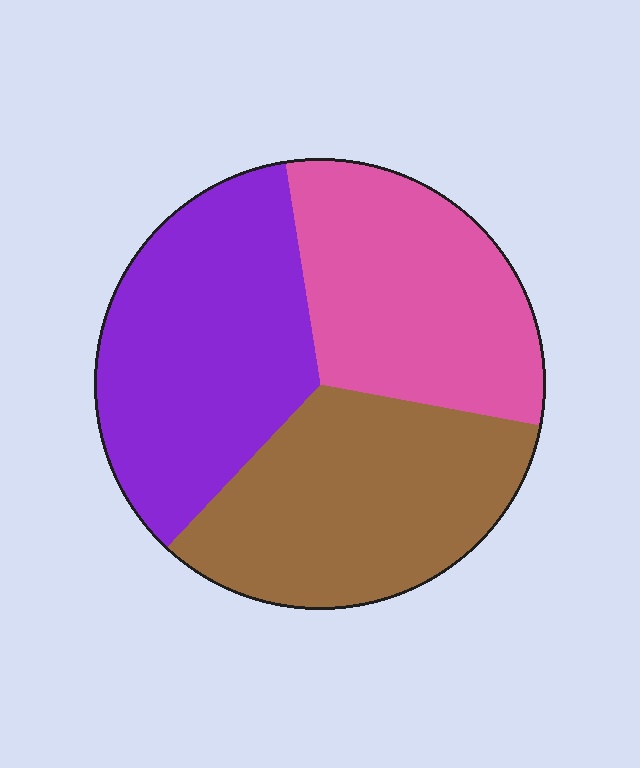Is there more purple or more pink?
Purple.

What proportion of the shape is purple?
Purple takes up about three eighths (3/8) of the shape.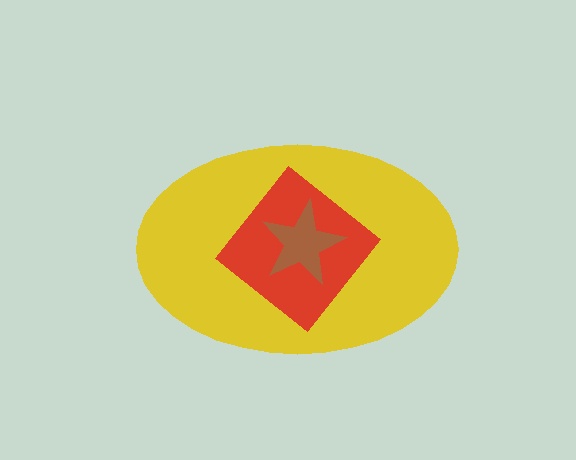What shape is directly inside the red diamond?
The brown star.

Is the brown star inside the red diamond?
Yes.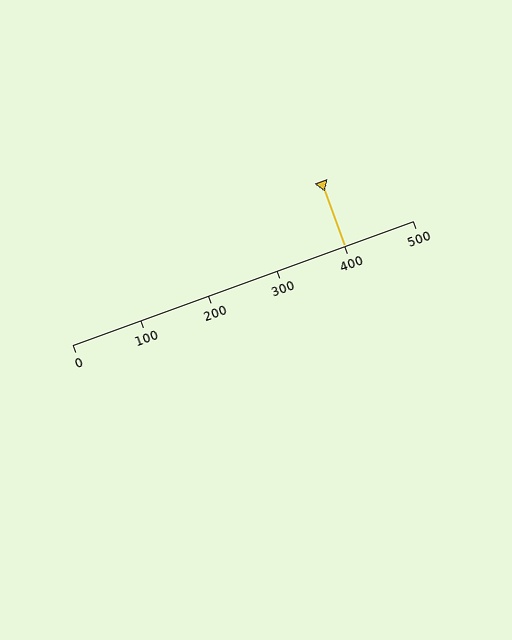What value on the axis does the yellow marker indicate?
The marker indicates approximately 400.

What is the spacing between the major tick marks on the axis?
The major ticks are spaced 100 apart.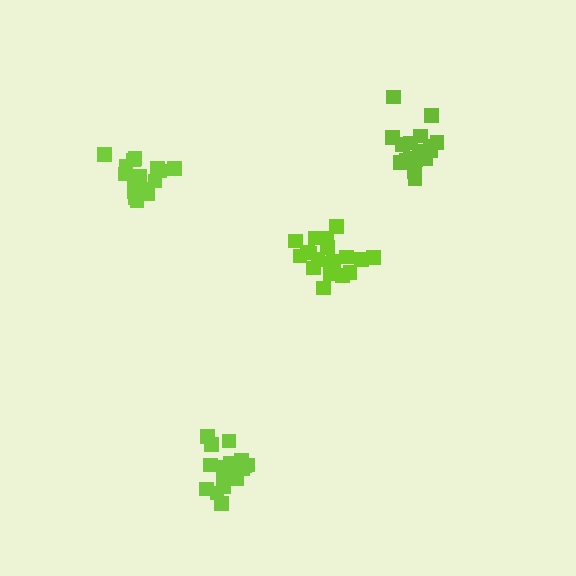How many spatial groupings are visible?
There are 4 spatial groupings.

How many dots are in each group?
Group 1: 19 dots, Group 2: 19 dots, Group 3: 17 dots, Group 4: 21 dots (76 total).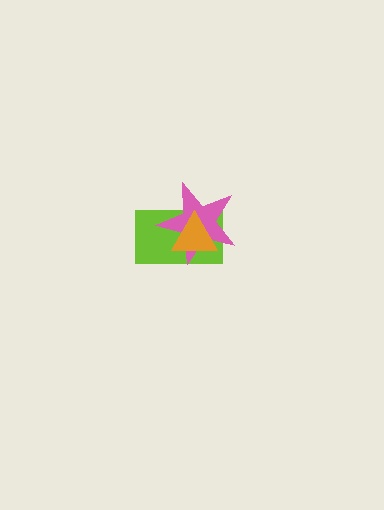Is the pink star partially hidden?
Yes, it is partially covered by another shape.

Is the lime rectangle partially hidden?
Yes, it is partially covered by another shape.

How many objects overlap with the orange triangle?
2 objects overlap with the orange triangle.